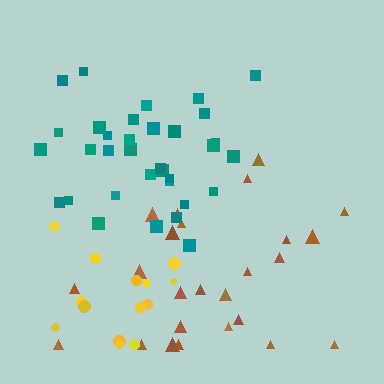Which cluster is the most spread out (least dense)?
Brown.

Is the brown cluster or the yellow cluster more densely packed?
Yellow.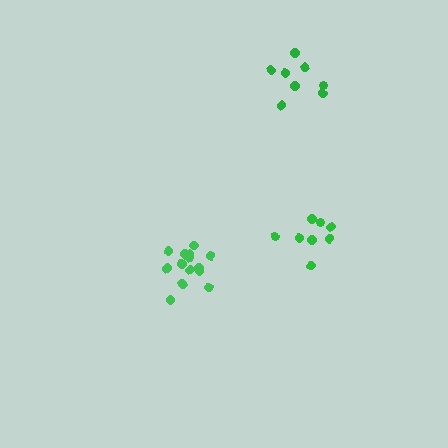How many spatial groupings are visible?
There are 3 spatial groupings.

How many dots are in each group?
Group 1: 14 dots, Group 2: 8 dots, Group 3: 8 dots (30 total).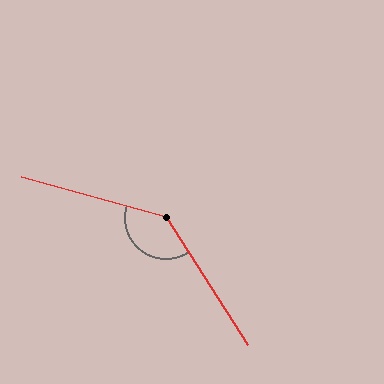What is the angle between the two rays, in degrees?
Approximately 138 degrees.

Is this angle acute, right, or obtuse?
It is obtuse.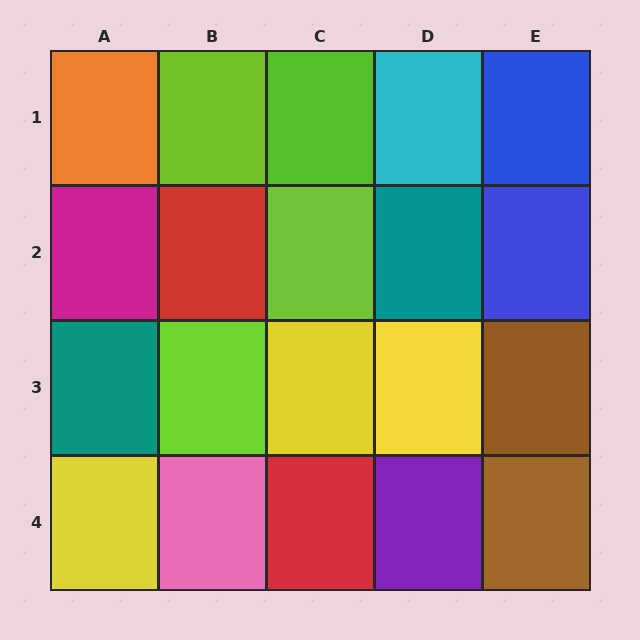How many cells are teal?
2 cells are teal.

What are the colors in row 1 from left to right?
Orange, lime, lime, cyan, blue.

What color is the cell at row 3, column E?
Brown.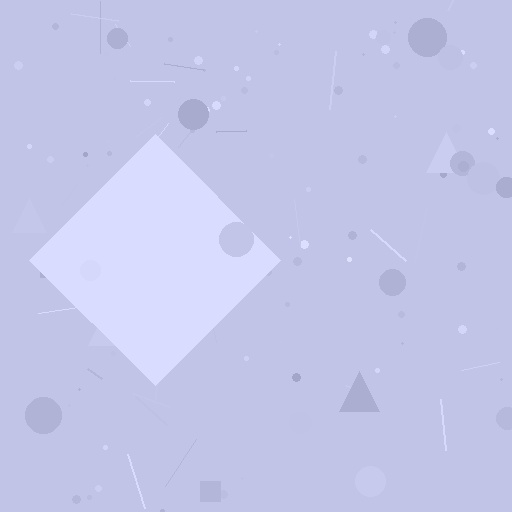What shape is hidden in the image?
A diamond is hidden in the image.